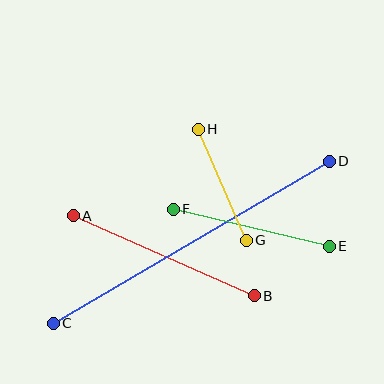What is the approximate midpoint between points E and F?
The midpoint is at approximately (251, 228) pixels.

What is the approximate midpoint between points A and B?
The midpoint is at approximately (164, 256) pixels.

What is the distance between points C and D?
The distance is approximately 320 pixels.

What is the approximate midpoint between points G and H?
The midpoint is at approximately (222, 185) pixels.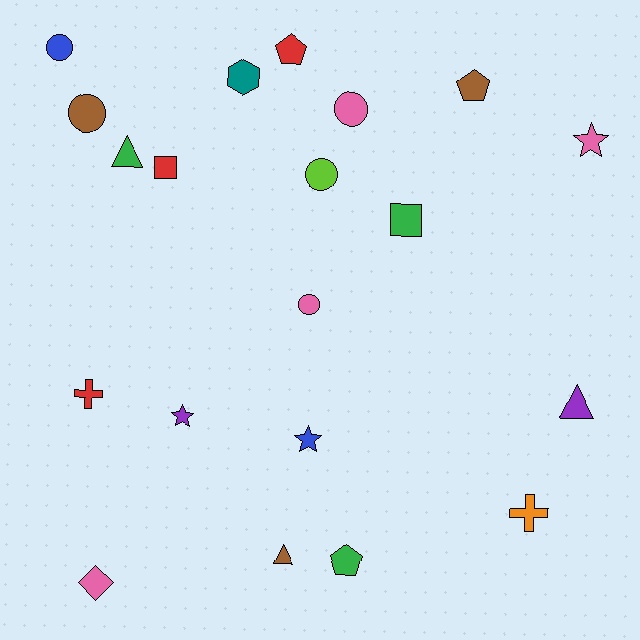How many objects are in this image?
There are 20 objects.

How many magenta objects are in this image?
There are no magenta objects.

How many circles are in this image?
There are 5 circles.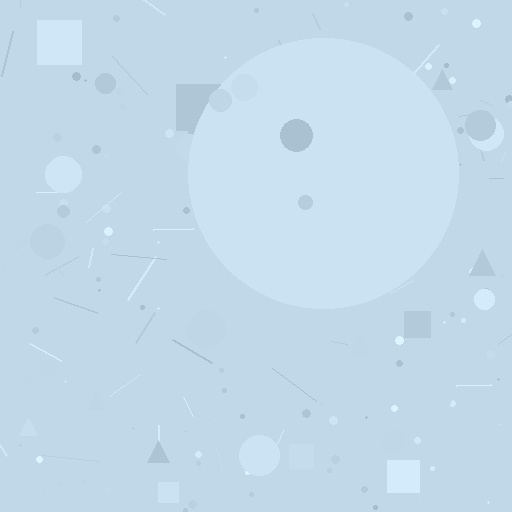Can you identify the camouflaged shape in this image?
The camouflaged shape is a circle.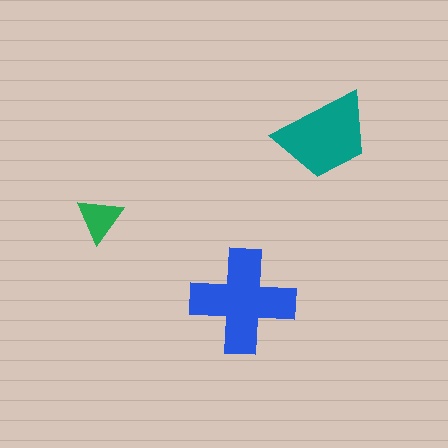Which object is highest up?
The teal trapezoid is topmost.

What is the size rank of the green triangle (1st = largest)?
3rd.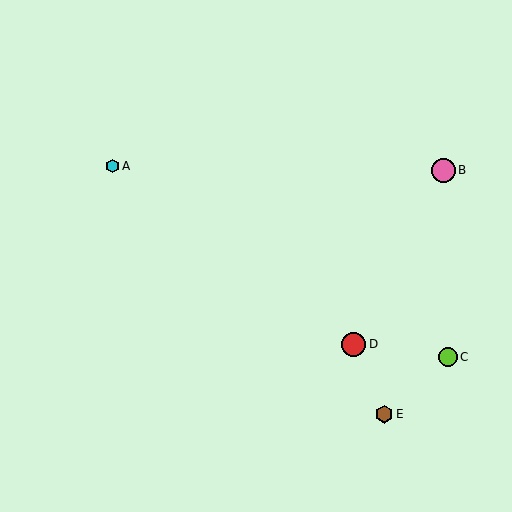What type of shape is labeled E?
Shape E is a brown hexagon.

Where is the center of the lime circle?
The center of the lime circle is at (448, 357).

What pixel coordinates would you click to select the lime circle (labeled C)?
Click at (448, 357) to select the lime circle C.